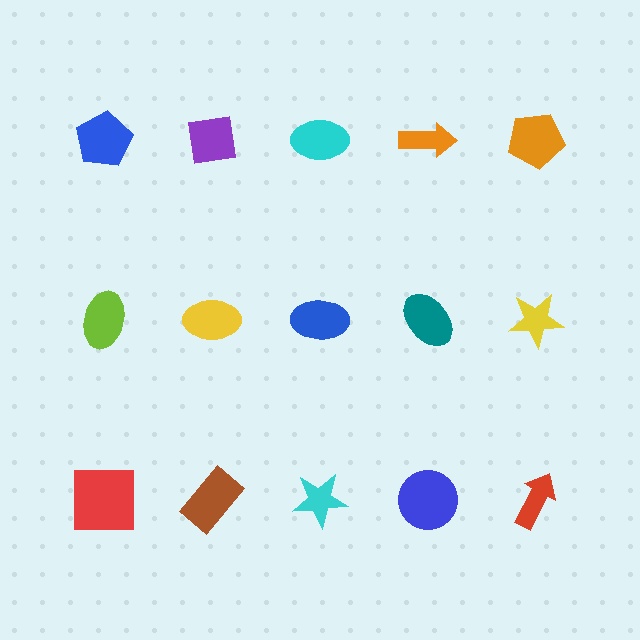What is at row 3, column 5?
A red arrow.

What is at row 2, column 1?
A lime ellipse.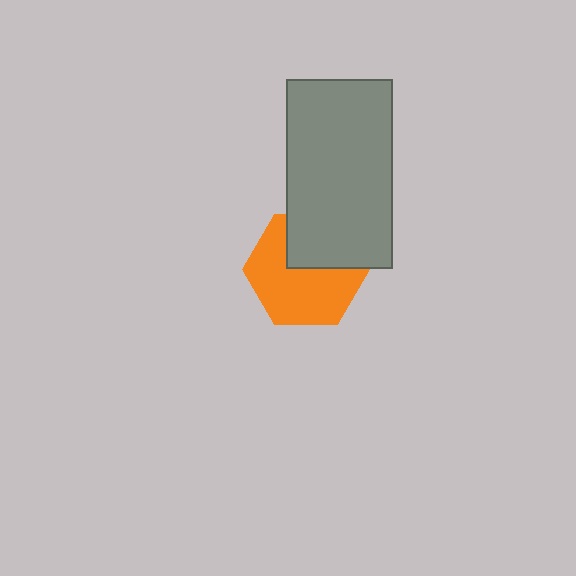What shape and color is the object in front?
The object in front is a gray rectangle.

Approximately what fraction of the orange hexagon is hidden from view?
Roughly 36% of the orange hexagon is hidden behind the gray rectangle.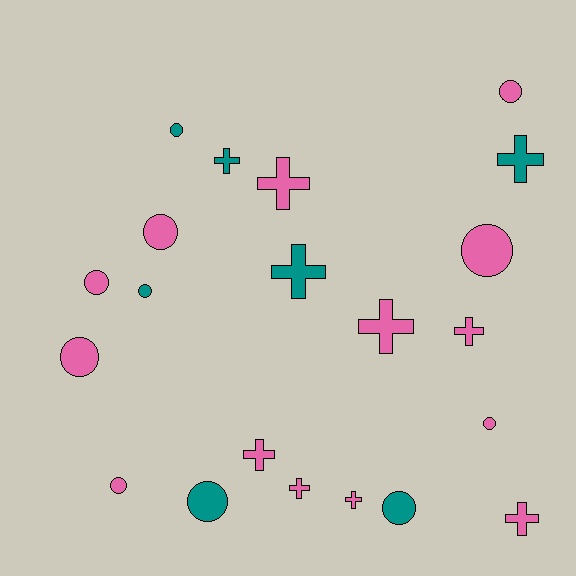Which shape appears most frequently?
Circle, with 11 objects.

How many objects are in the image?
There are 21 objects.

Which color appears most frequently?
Pink, with 14 objects.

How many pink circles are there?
There are 7 pink circles.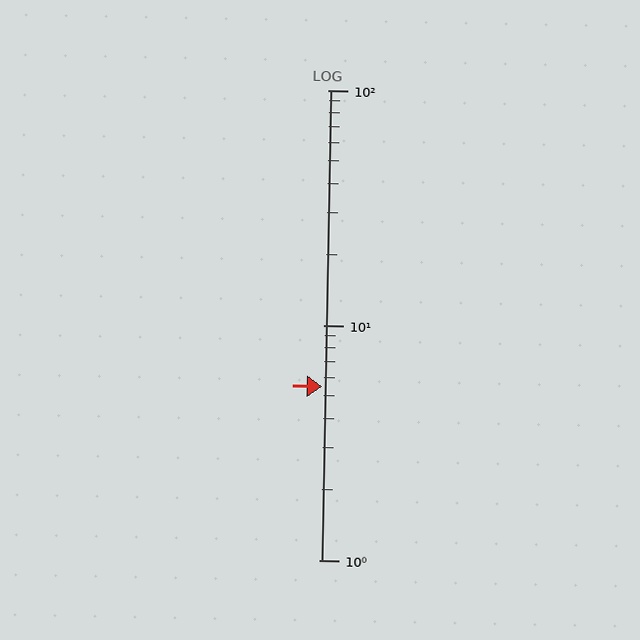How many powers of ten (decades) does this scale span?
The scale spans 2 decades, from 1 to 100.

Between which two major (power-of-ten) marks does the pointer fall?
The pointer is between 1 and 10.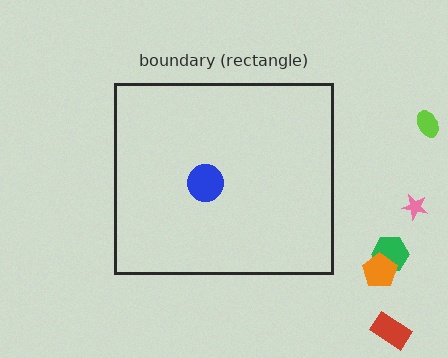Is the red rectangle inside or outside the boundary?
Outside.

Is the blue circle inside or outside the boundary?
Inside.